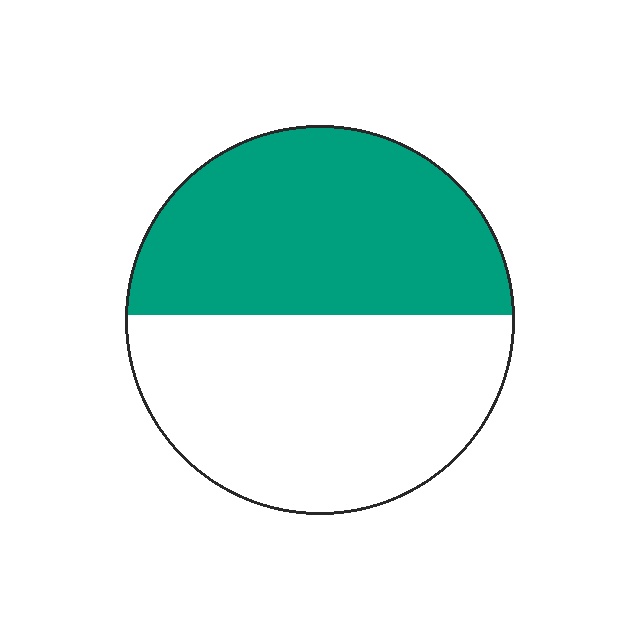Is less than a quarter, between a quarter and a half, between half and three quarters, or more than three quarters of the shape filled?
Between a quarter and a half.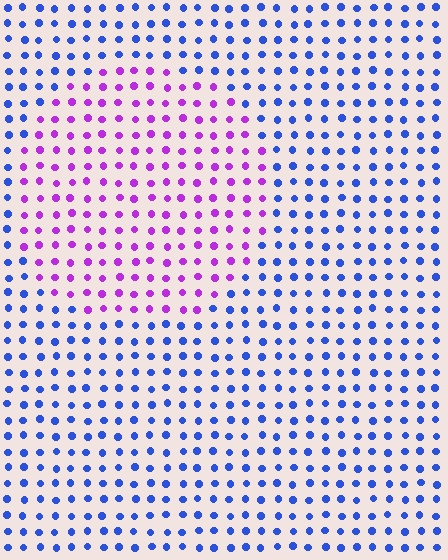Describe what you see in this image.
The image is filled with small blue elements in a uniform arrangement. A circle-shaped region is visible where the elements are tinted to a slightly different hue, forming a subtle color boundary.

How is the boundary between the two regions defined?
The boundary is defined purely by a slight shift in hue (about 61 degrees). Spacing, size, and orientation are identical on both sides.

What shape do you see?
I see a circle.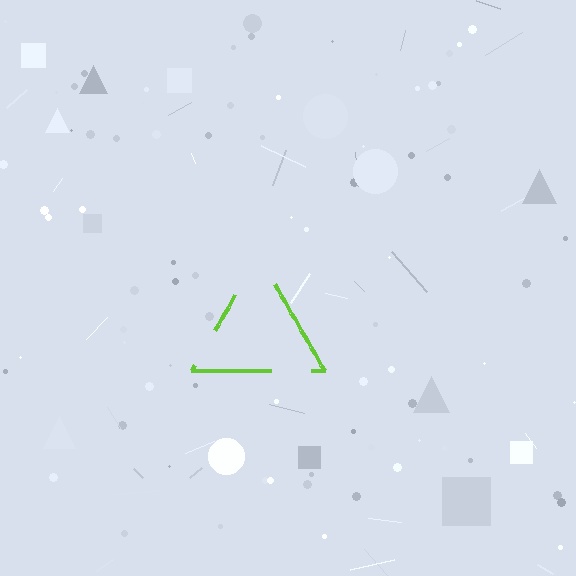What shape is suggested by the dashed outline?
The dashed outline suggests a triangle.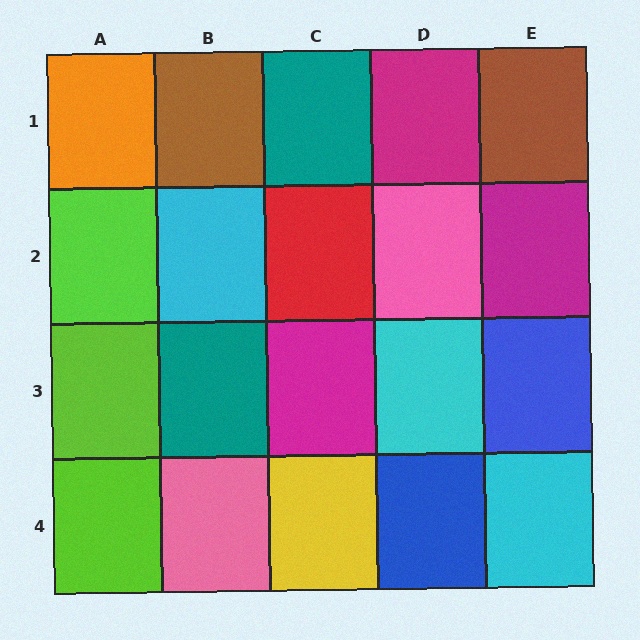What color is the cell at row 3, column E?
Blue.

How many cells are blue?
2 cells are blue.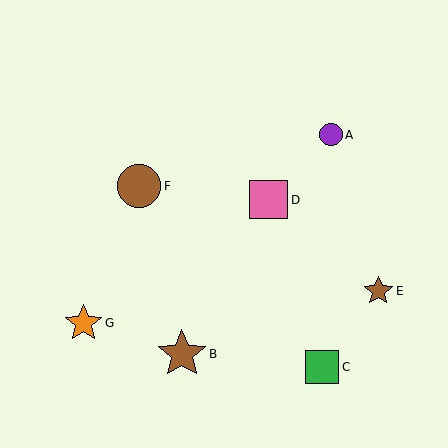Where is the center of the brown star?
The center of the brown star is at (182, 354).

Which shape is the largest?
The brown star (labeled B) is the largest.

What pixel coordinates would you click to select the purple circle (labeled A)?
Click at (331, 135) to select the purple circle A.